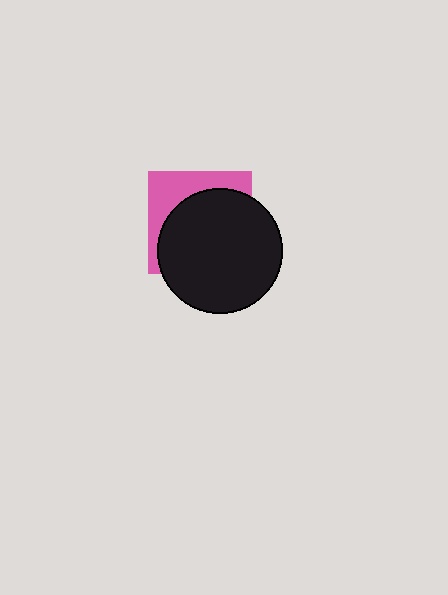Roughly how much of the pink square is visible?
A small part of it is visible (roughly 33%).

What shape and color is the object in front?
The object in front is a black circle.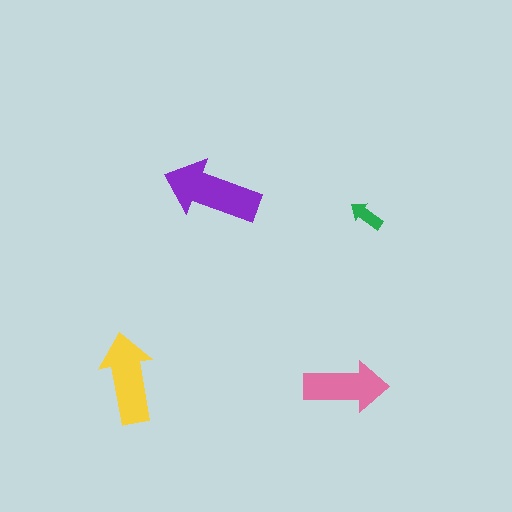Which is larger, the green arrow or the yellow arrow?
The yellow one.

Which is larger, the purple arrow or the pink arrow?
The purple one.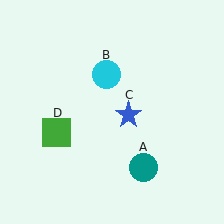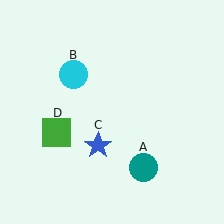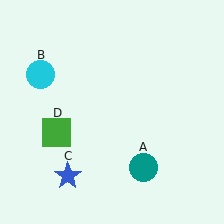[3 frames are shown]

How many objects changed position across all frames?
2 objects changed position: cyan circle (object B), blue star (object C).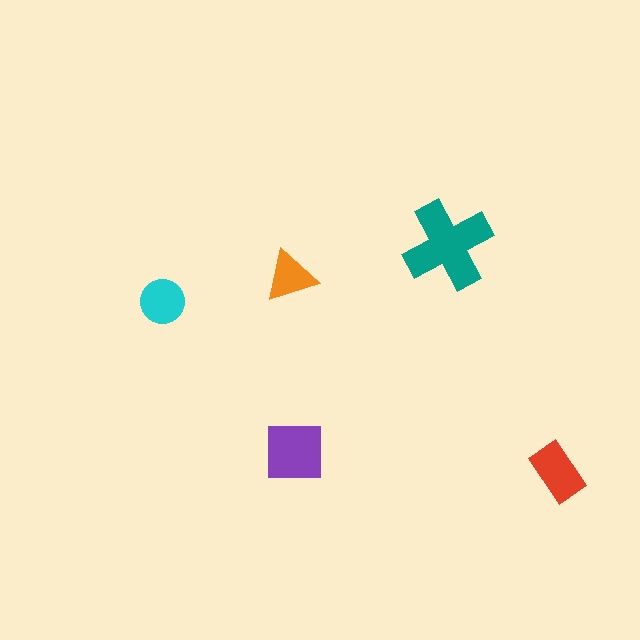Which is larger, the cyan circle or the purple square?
The purple square.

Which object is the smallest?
The orange triangle.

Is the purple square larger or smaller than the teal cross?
Smaller.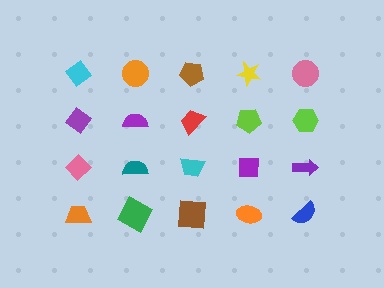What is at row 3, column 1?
A pink diamond.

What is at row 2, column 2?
A purple semicircle.